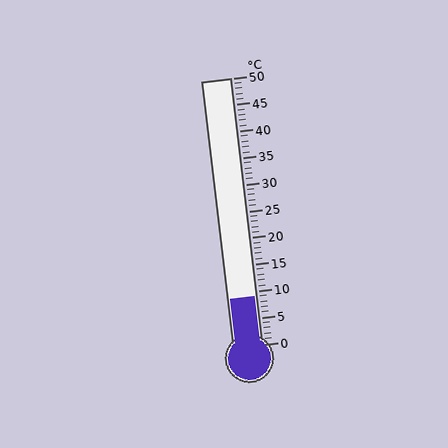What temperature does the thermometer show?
The thermometer shows approximately 9°C.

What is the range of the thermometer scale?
The thermometer scale ranges from 0°C to 50°C.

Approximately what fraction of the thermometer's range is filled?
The thermometer is filled to approximately 20% of its range.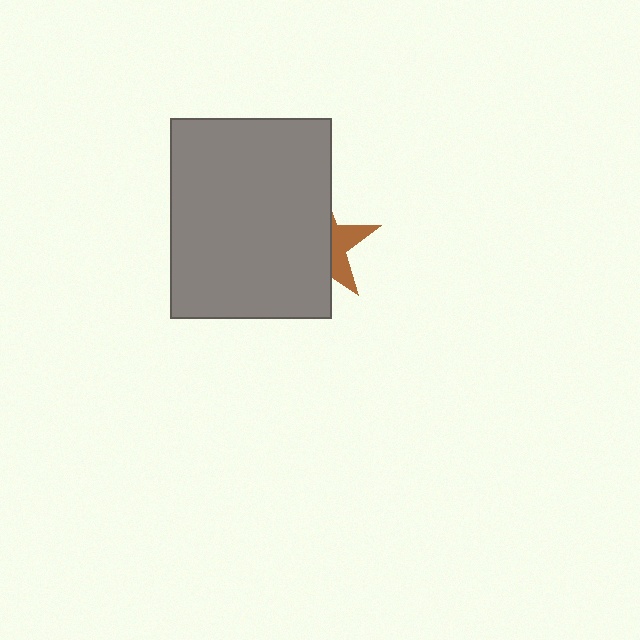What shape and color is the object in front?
The object in front is a gray rectangle.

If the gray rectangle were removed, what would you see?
You would see the complete brown star.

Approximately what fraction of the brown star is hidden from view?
Roughly 67% of the brown star is hidden behind the gray rectangle.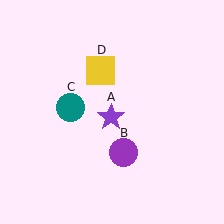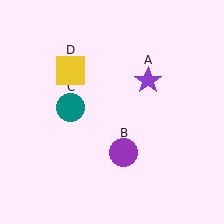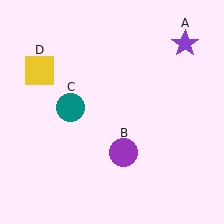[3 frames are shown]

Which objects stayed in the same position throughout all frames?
Purple circle (object B) and teal circle (object C) remained stationary.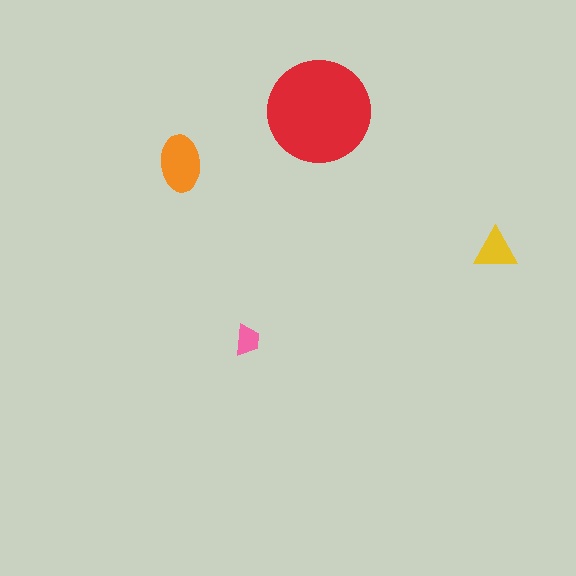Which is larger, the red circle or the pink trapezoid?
The red circle.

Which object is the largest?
The red circle.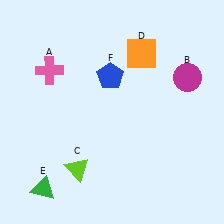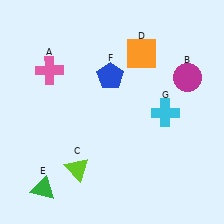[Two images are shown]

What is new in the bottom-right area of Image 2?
A cyan cross (G) was added in the bottom-right area of Image 2.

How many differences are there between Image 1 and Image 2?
There is 1 difference between the two images.